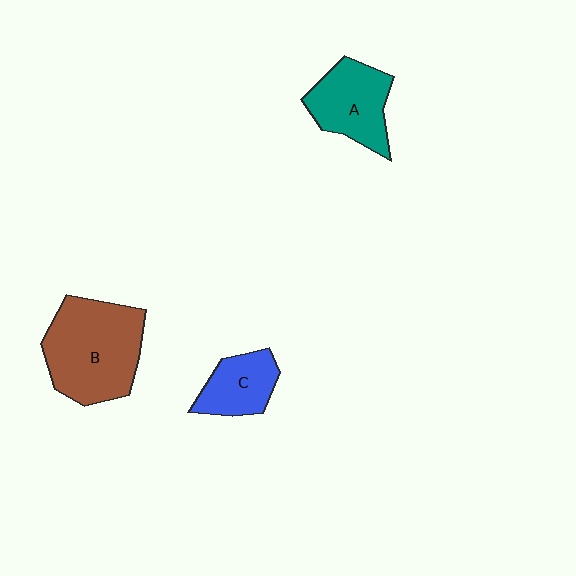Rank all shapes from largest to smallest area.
From largest to smallest: B (brown), A (teal), C (blue).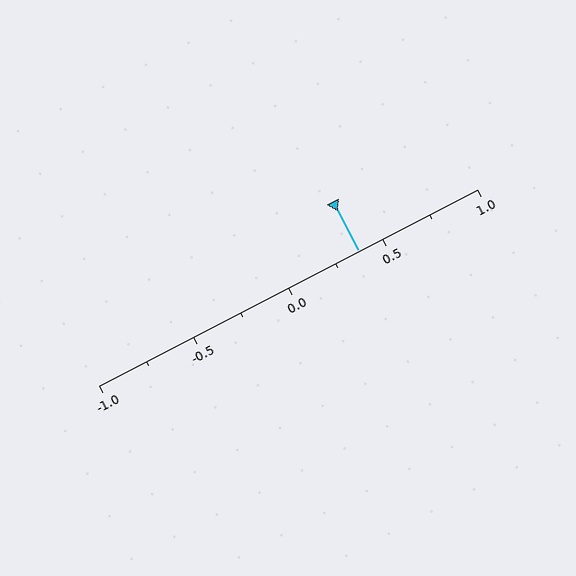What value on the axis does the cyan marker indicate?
The marker indicates approximately 0.38.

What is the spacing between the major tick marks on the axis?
The major ticks are spaced 0.5 apart.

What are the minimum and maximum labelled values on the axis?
The axis runs from -1.0 to 1.0.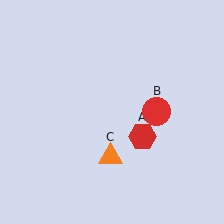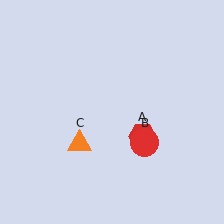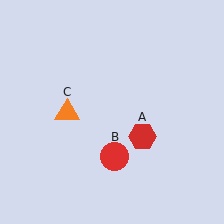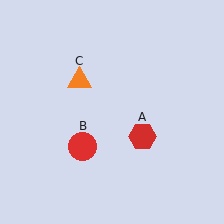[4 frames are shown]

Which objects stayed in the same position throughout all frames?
Red hexagon (object A) remained stationary.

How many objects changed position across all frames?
2 objects changed position: red circle (object B), orange triangle (object C).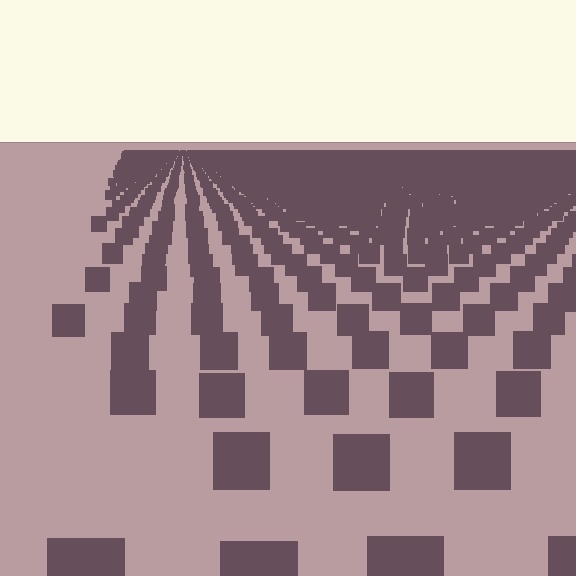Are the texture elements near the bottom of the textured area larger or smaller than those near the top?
Larger. Near the bottom, elements are closer to the viewer and appear at a bigger on-screen size.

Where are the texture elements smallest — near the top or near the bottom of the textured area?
Near the top.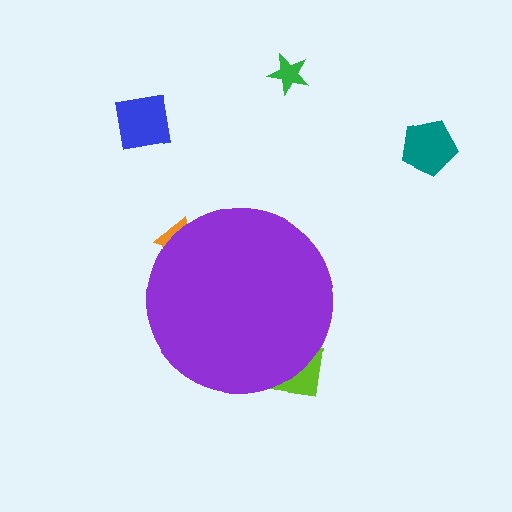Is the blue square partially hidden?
No, the blue square is fully visible.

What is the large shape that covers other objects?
A purple circle.